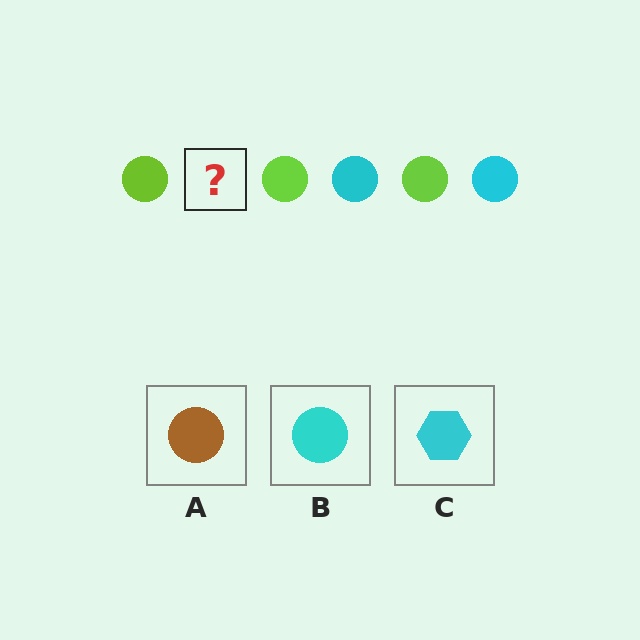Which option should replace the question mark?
Option B.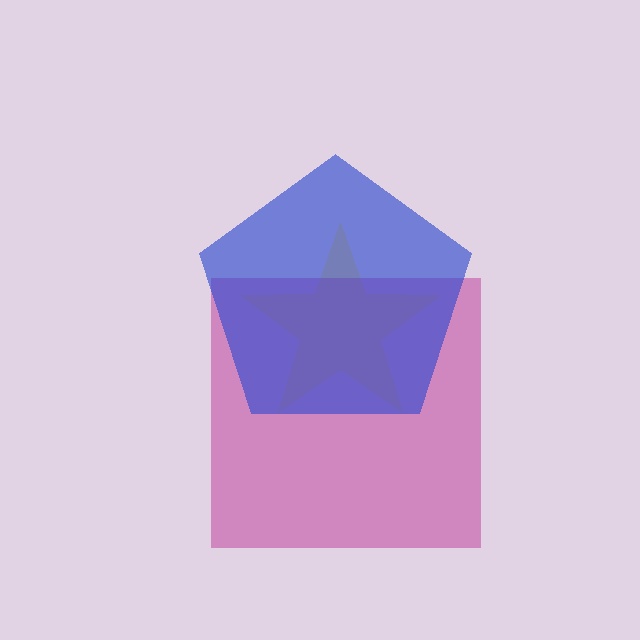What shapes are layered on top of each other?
The layered shapes are: a yellow star, a magenta square, a blue pentagon.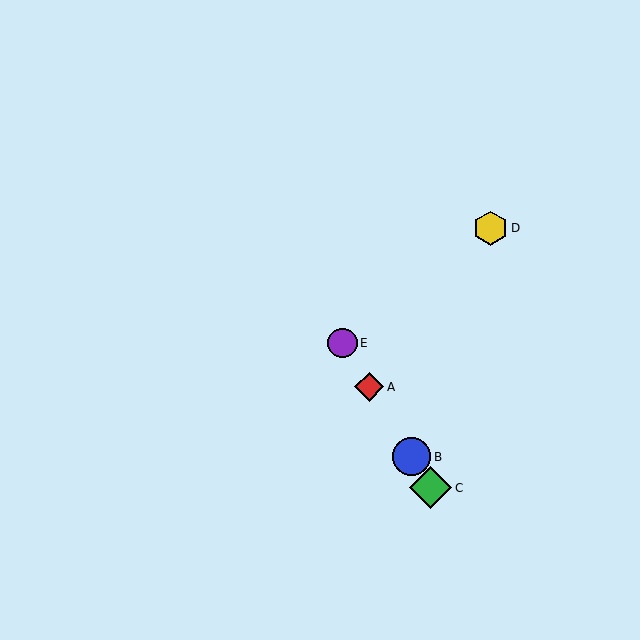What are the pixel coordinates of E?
Object E is at (342, 343).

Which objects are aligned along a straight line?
Objects A, B, C, E are aligned along a straight line.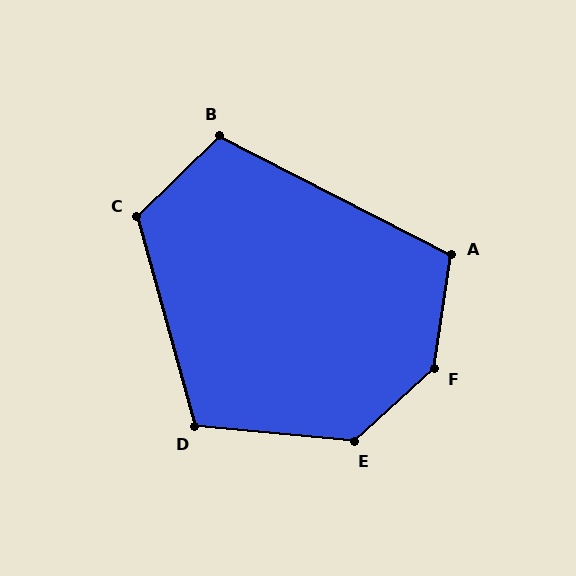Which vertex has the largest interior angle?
F, at approximately 141 degrees.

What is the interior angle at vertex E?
Approximately 132 degrees (obtuse).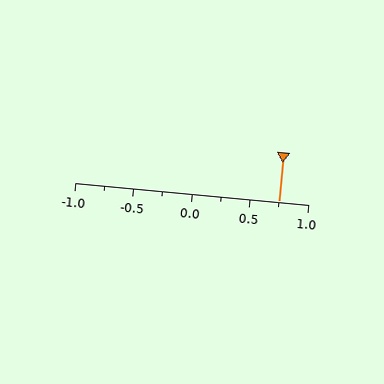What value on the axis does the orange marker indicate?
The marker indicates approximately 0.75.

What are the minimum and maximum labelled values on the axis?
The axis runs from -1.0 to 1.0.